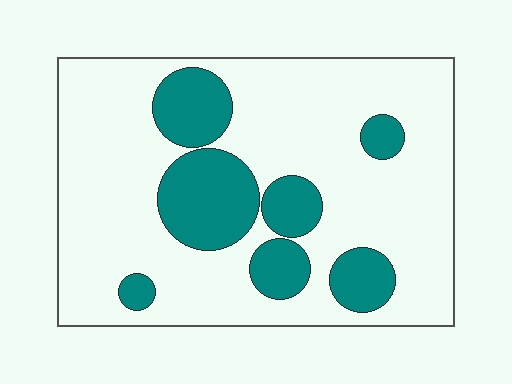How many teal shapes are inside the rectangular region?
7.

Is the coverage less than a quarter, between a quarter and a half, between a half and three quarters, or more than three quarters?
Less than a quarter.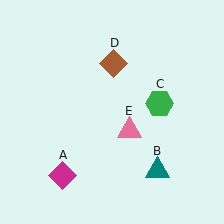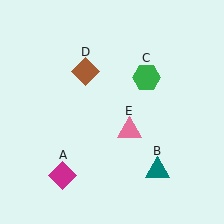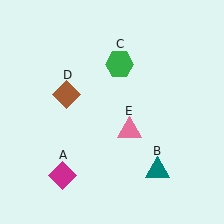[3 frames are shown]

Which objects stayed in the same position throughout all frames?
Magenta diamond (object A) and teal triangle (object B) and pink triangle (object E) remained stationary.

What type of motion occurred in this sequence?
The green hexagon (object C), brown diamond (object D) rotated counterclockwise around the center of the scene.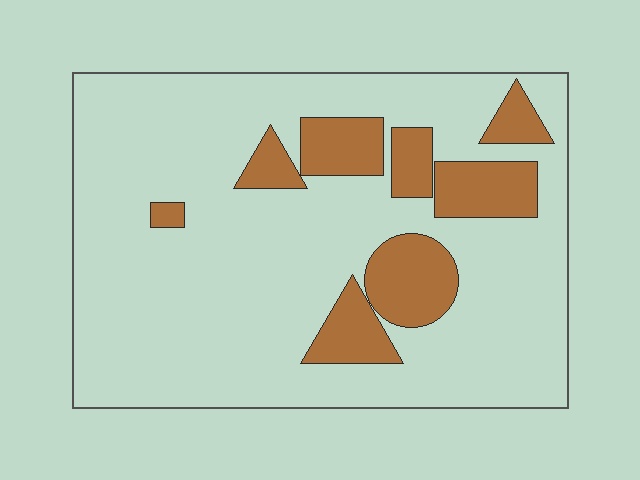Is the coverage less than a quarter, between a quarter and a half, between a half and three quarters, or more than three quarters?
Less than a quarter.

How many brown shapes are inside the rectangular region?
8.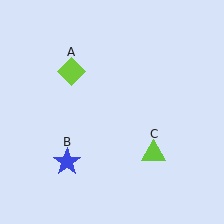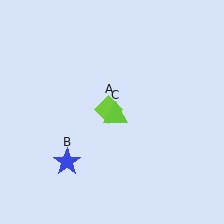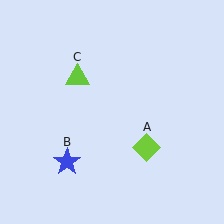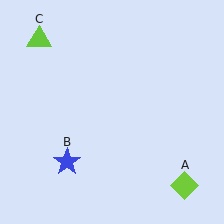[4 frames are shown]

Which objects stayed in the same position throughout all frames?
Blue star (object B) remained stationary.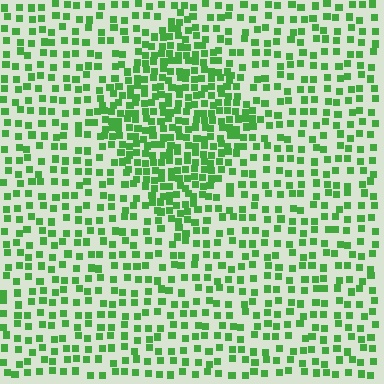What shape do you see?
I see a diamond.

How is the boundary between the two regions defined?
The boundary is defined by a change in element density (approximately 2.0x ratio). All elements are the same color, size, and shape.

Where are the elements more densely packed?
The elements are more densely packed inside the diamond boundary.